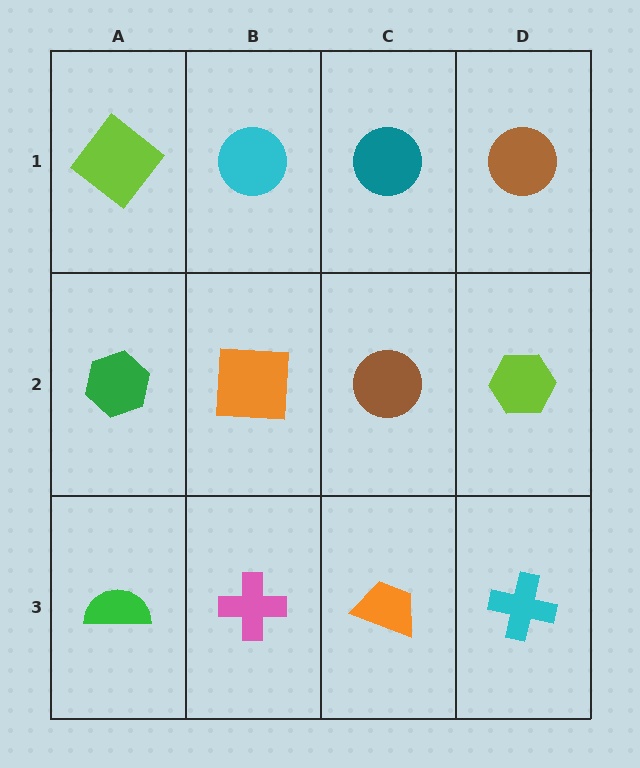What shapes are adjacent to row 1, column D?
A lime hexagon (row 2, column D), a teal circle (row 1, column C).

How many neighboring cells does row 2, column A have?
3.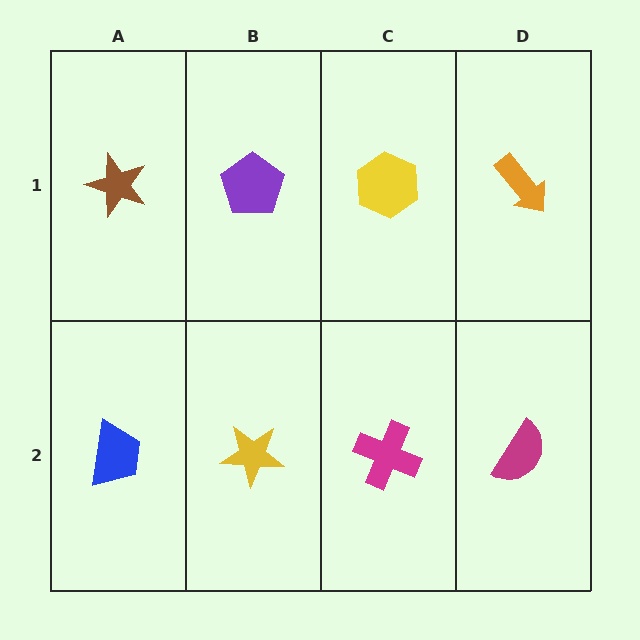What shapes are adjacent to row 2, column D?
An orange arrow (row 1, column D), a magenta cross (row 2, column C).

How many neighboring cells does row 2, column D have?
2.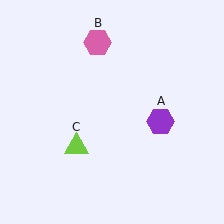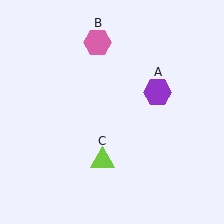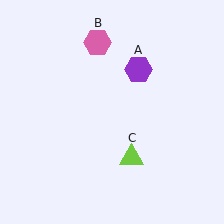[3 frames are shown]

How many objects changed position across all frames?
2 objects changed position: purple hexagon (object A), lime triangle (object C).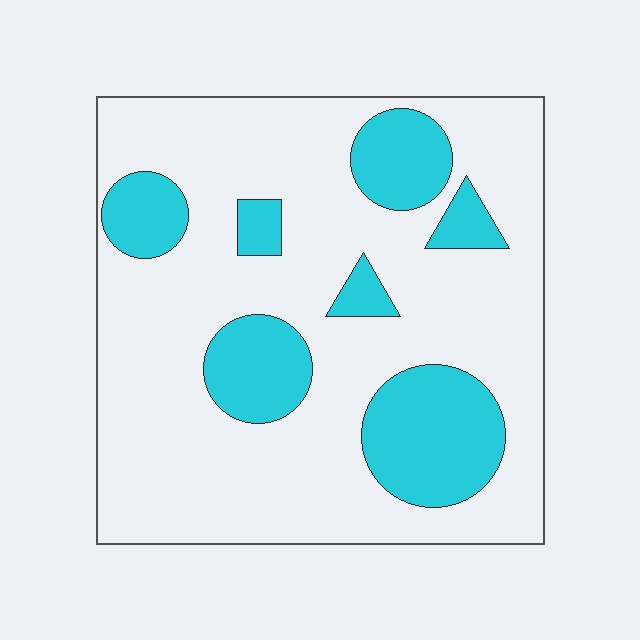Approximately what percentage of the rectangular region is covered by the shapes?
Approximately 25%.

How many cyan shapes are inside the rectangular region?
7.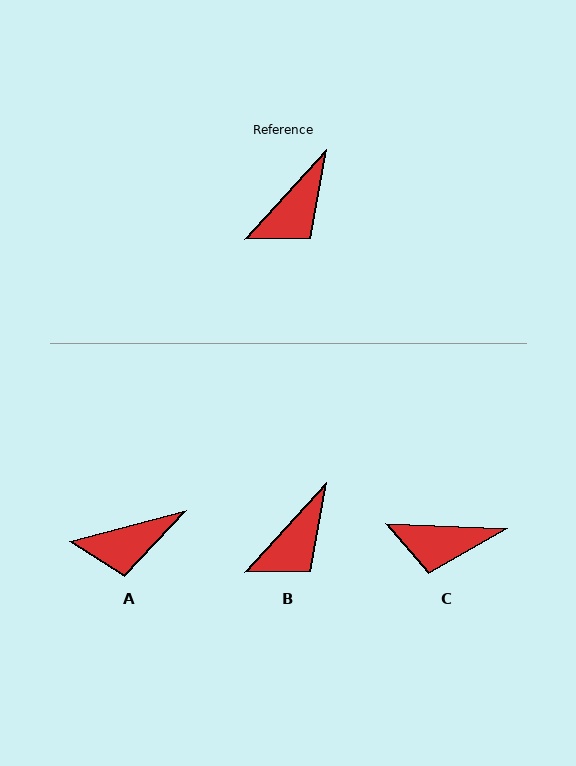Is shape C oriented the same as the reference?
No, it is off by about 49 degrees.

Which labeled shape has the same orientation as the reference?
B.